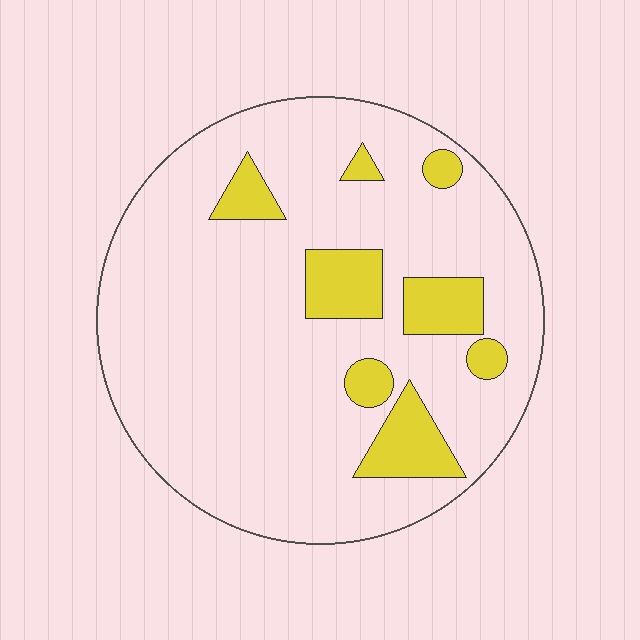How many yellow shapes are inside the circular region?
8.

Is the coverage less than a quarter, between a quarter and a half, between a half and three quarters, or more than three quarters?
Less than a quarter.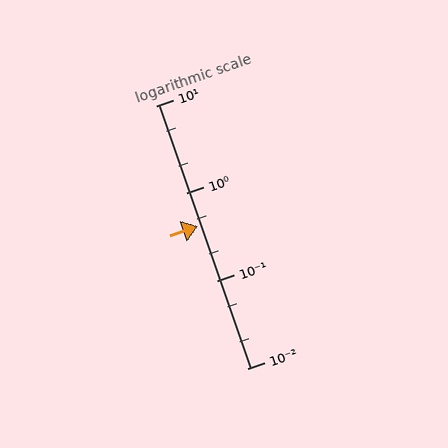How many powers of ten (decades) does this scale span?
The scale spans 3 decades, from 0.01 to 10.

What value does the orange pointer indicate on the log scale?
The pointer indicates approximately 0.42.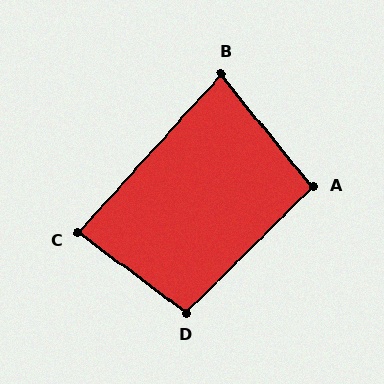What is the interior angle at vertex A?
Approximately 95 degrees (obtuse).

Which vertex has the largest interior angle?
D, at approximately 99 degrees.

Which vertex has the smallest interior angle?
B, at approximately 81 degrees.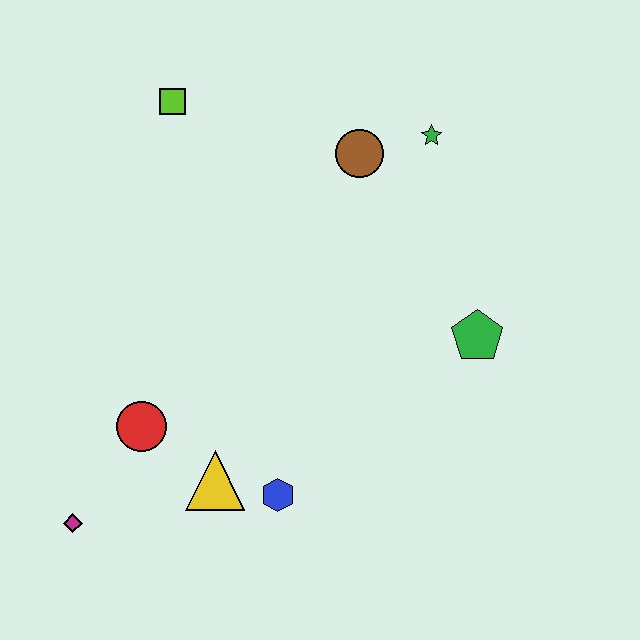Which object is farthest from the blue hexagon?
The lime square is farthest from the blue hexagon.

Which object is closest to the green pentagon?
The green star is closest to the green pentagon.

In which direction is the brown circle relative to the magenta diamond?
The brown circle is above the magenta diamond.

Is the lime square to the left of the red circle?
No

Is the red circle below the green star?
Yes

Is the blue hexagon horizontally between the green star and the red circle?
Yes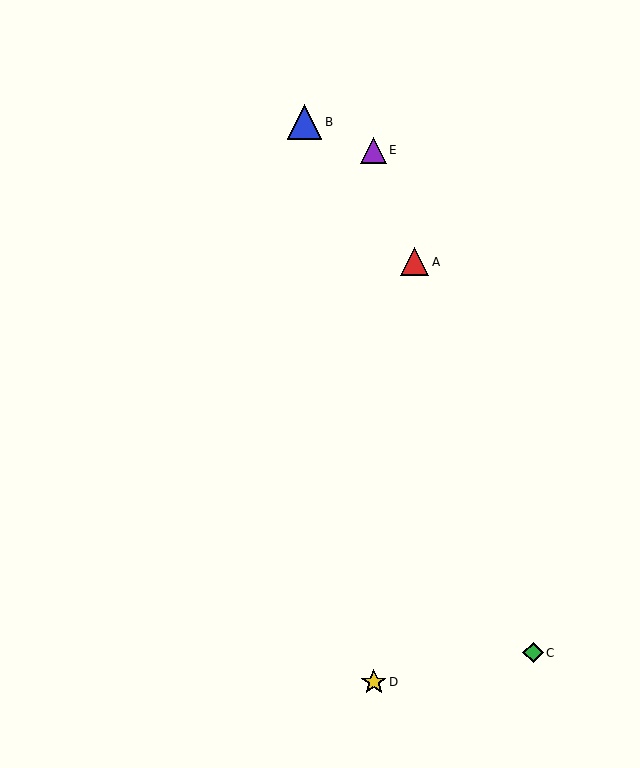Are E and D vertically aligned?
Yes, both are at x≈374.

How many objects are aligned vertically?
2 objects (D, E) are aligned vertically.